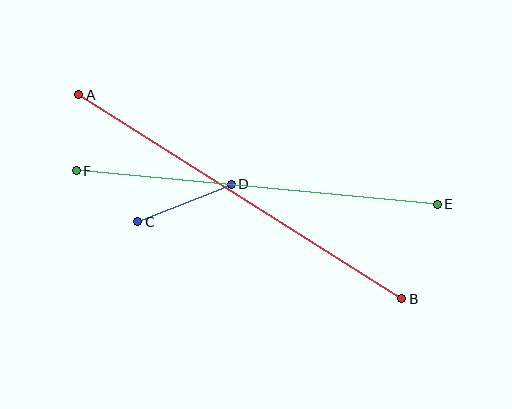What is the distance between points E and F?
The distance is approximately 363 pixels.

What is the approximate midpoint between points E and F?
The midpoint is at approximately (257, 188) pixels.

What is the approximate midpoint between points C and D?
The midpoint is at approximately (184, 203) pixels.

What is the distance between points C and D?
The distance is approximately 101 pixels.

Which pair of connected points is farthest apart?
Points A and B are farthest apart.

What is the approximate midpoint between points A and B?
The midpoint is at approximately (240, 197) pixels.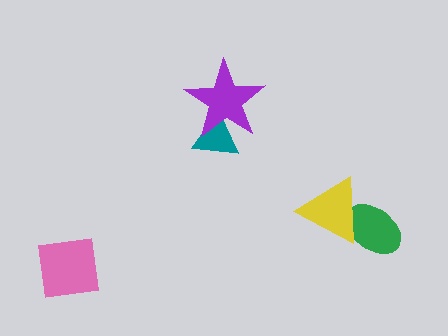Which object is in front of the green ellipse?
The yellow triangle is in front of the green ellipse.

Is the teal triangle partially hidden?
Yes, it is partially covered by another shape.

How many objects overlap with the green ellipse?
1 object overlaps with the green ellipse.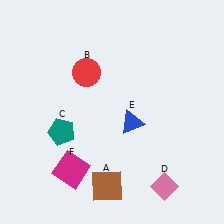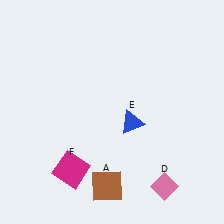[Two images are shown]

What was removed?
The teal pentagon (C), the red circle (B) were removed in Image 2.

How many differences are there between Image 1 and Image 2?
There are 2 differences between the two images.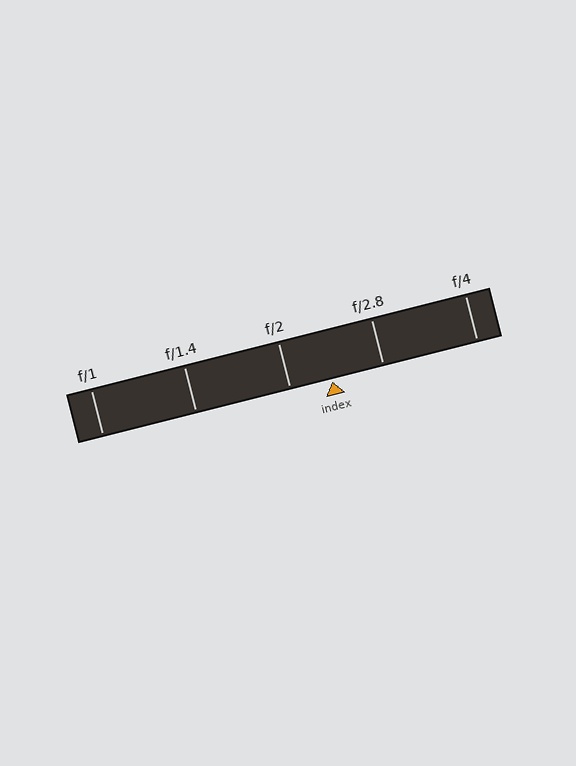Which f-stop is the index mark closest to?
The index mark is closest to f/2.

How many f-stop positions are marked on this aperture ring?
There are 5 f-stop positions marked.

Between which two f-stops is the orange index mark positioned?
The index mark is between f/2 and f/2.8.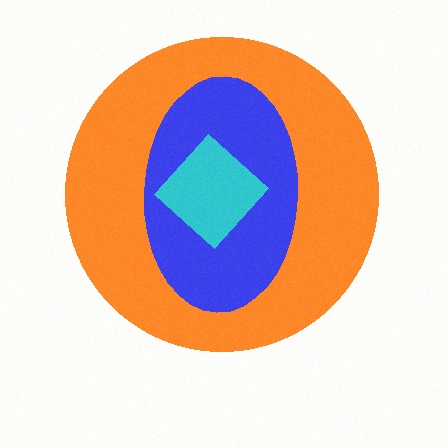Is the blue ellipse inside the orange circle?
Yes.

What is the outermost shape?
The orange circle.